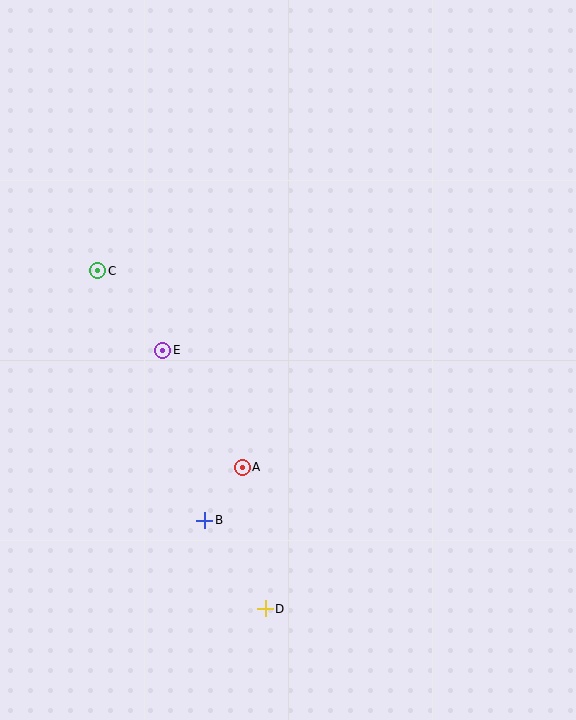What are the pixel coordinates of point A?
Point A is at (242, 467).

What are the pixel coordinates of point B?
Point B is at (205, 520).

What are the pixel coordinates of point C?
Point C is at (98, 271).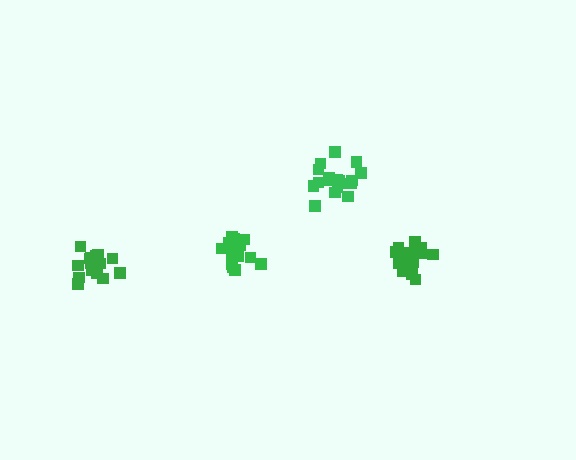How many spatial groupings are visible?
There are 4 spatial groupings.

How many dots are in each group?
Group 1: 19 dots, Group 2: 19 dots, Group 3: 17 dots, Group 4: 16 dots (71 total).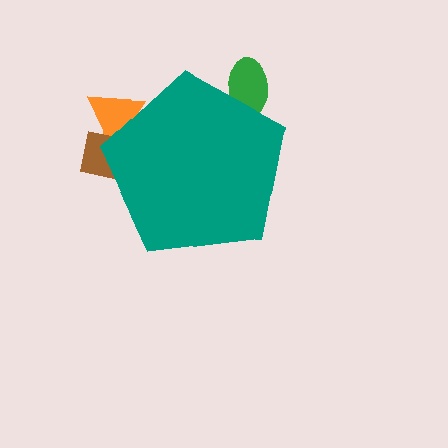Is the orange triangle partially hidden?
Yes, the orange triangle is partially hidden behind the teal pentagon.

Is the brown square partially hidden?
Yes, the brown square is partially hidden behind the teal pentagon.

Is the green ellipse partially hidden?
Yes, the green ellipse is partially hidden behind the teal pentagon.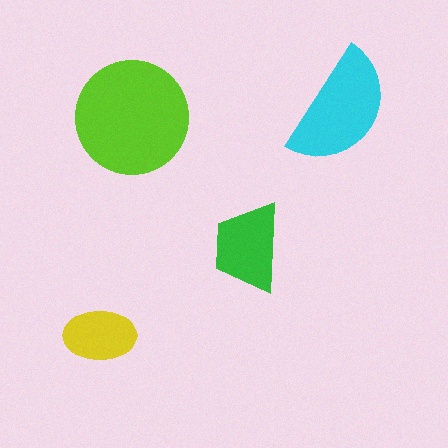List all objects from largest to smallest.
The lime circle, the cyan semicircle, the green trapezoid, the yellow ellipse.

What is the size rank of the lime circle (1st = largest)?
1st.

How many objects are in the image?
There are 4 objects in the image.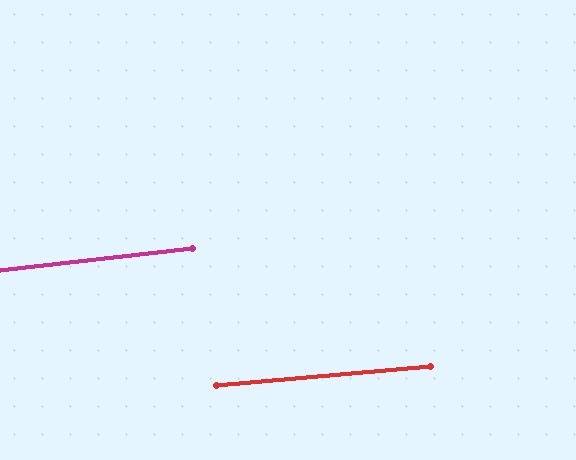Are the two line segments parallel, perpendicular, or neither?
Parallel — their directions differ by only 1.5°.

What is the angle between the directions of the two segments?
Approximately 1 degree.